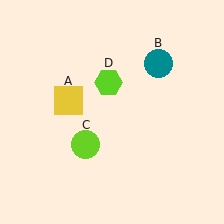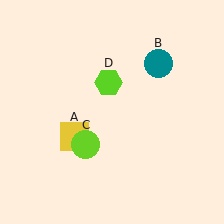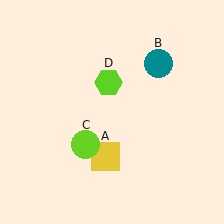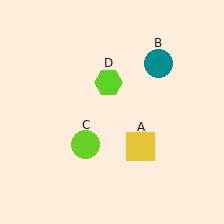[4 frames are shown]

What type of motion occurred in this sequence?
The yellow square (object A) rotated counterclockwise around the center of the scene.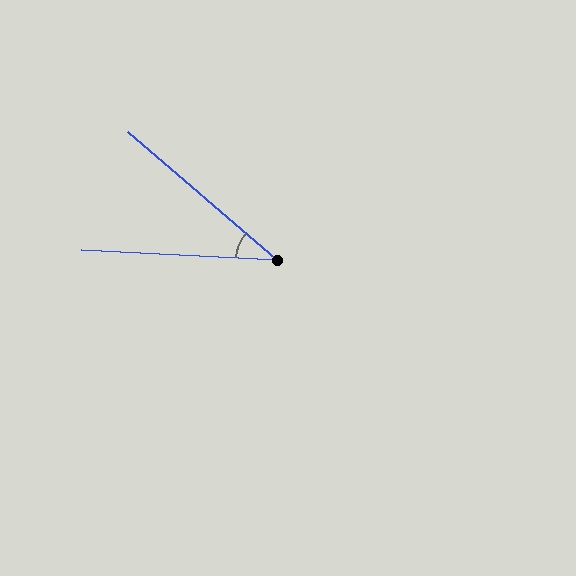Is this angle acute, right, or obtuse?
It is acute.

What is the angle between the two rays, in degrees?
Approximately 38 degrees.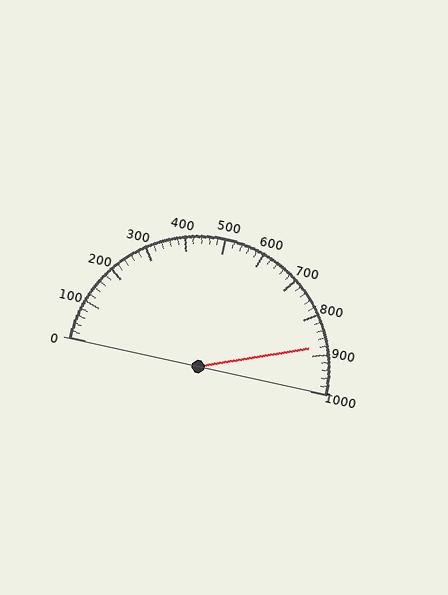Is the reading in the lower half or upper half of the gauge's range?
The reading is in the upper half of the range (0 to 1000).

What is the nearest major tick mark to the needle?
The nearest major tick mark is 900.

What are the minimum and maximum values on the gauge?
The gauge ranges from 0 to 1000.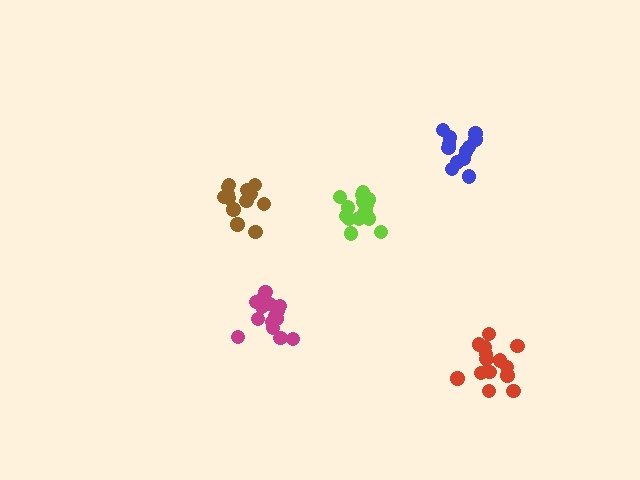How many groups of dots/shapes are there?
There are 5 groups.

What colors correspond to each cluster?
The clusters are colored: brown, lime, magenta, red, blue.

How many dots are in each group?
Group 1: 13 dots, Group 2: 15 dots, Group 3: 16 dots, Group 4: 15 dots, Group 5: 12 dots (71 total).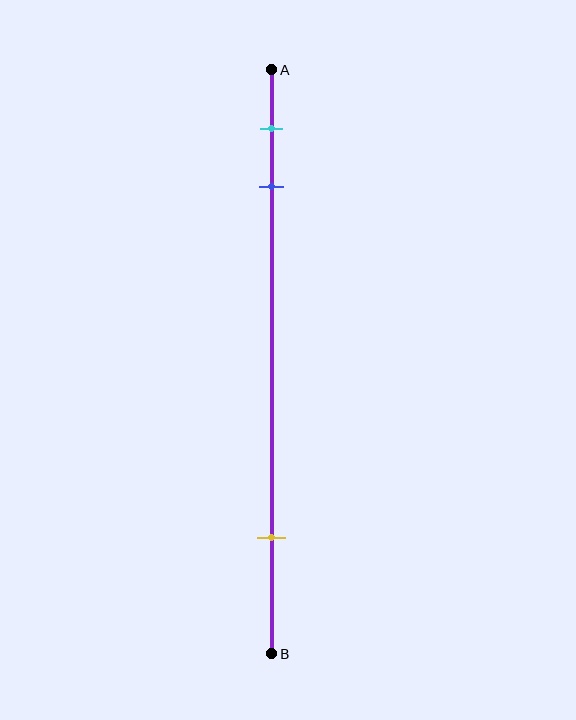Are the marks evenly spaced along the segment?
No, the marks are not evenly spaced.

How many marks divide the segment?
There are 3 marks dividing the segment.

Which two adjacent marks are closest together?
The cyan and blue marks are the closest adjacent pair.